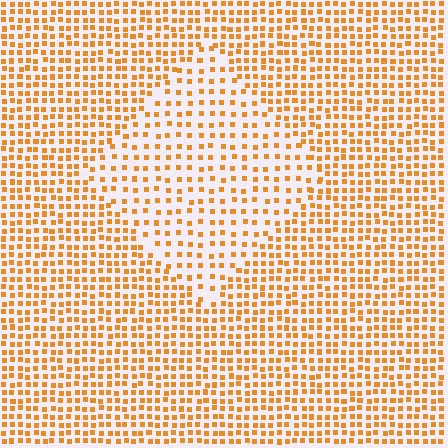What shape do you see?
I see a diamond.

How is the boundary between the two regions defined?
The boundary is defined by a change in element density (approximately 1.8x ratio). All elements are the same color, size, and shape.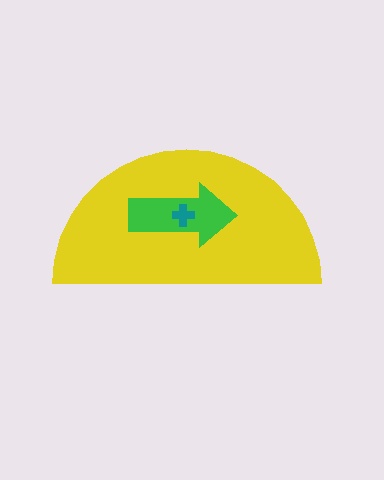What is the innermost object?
The teal cross.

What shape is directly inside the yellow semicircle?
The green arrow.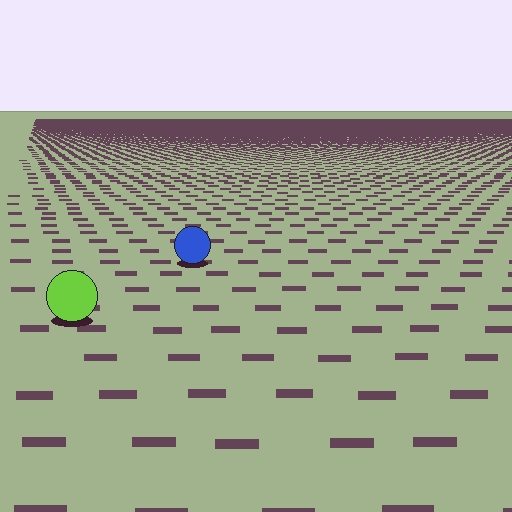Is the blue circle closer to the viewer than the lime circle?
No. The lime circle is closer — you can tell from the texture gradient: the ground texture is coarser near it.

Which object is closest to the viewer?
The lime circle is closest. The texture marks near it are larger and more spread out.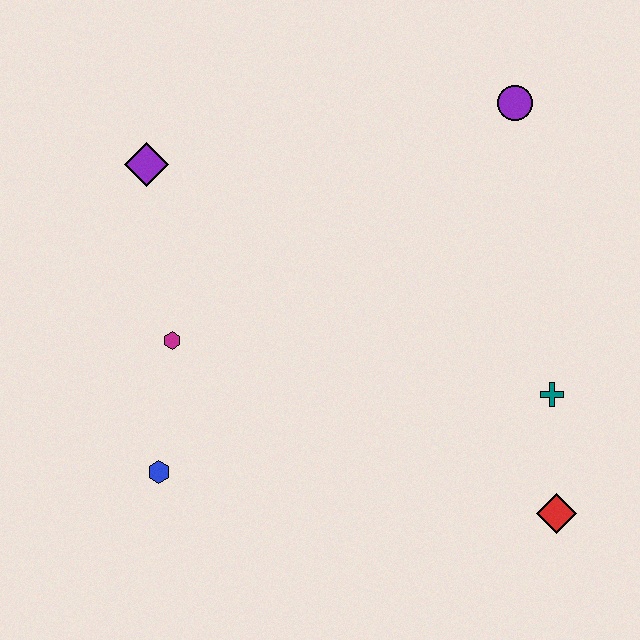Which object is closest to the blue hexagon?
The magenta hexagon is closest to the blue hexagon.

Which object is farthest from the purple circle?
The blue hexagon is farthest from the purple circle.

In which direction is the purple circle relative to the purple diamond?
The purple circle is to the right of the purple diamond.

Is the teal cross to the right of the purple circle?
Yes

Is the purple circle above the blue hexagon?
Yes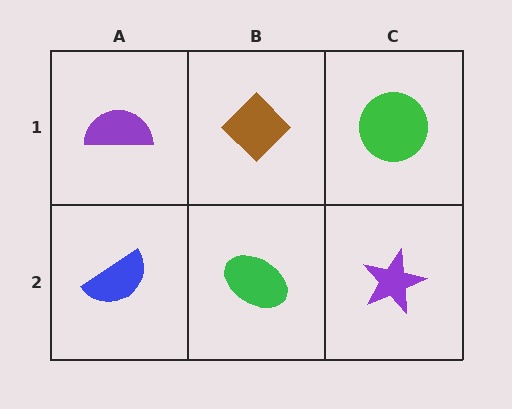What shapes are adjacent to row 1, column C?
A purple star (row 2, column C), a brown diamond (row 1, column B).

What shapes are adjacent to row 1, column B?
A green ellipse (row 2, column B), a purple semicircle (row 1, column A), a green circle (row 1, column C).